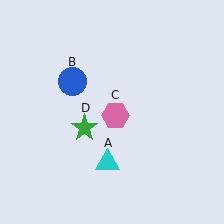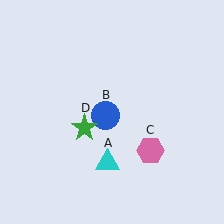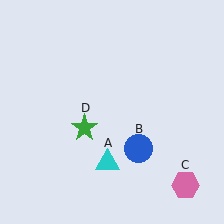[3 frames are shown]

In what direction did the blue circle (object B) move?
The blue circle (object B) moved down and to the right.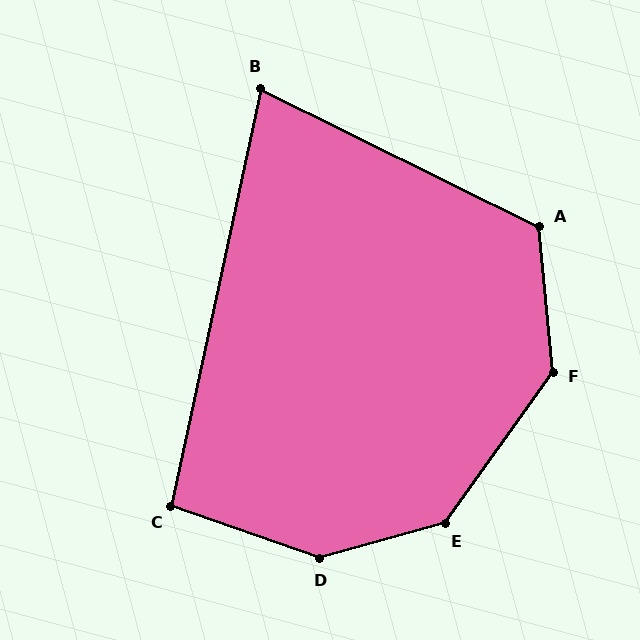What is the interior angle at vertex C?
Approximately 97 degrees (obtuse).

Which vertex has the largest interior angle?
D, at approximately 145 degrees.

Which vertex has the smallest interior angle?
B, at approximately 76 degrees.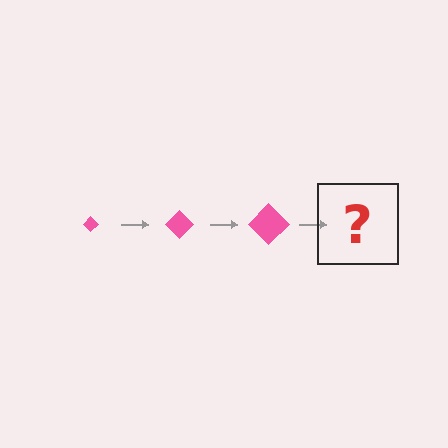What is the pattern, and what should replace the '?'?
The pattern is that the diamond gets progressively larger each step. The '?' should be a pink diamond, larger than the previous one.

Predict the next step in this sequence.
The next step is a pink diamond, larger than the previous one.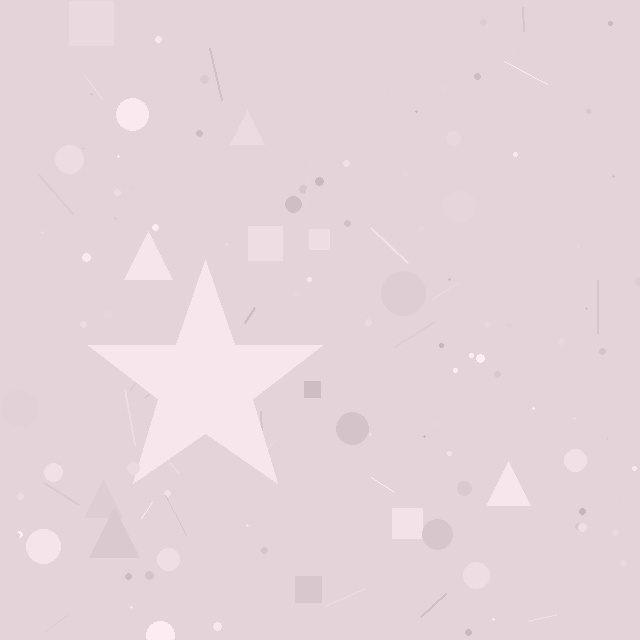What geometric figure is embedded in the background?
A star is embedded in the background.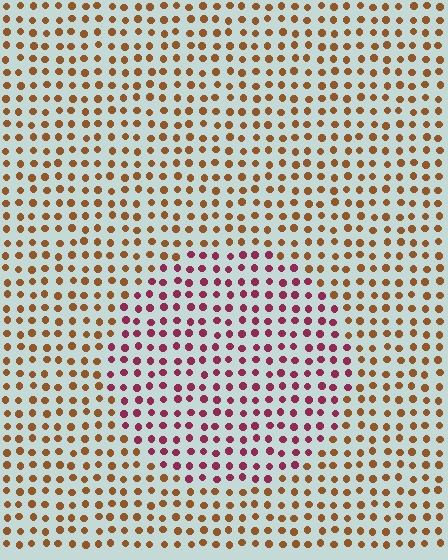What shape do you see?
I see a circle.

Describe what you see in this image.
The image is filled with small brown elements in a uniform arrangement. A circle-shaped region is visible where the elements are tinted to a slightly different hue, forming a subtle color boundary.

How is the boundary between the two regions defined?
The boundary is defined purely by a slight shift in hue (about 51 degrees). Spacing, size, and orientation are identical on both sides.